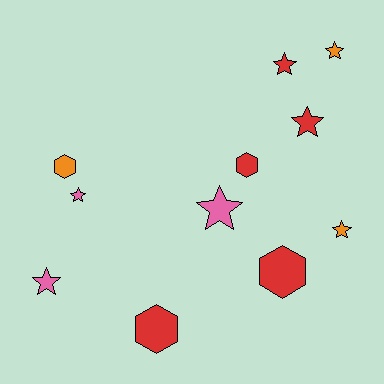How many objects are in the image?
There are 11 objects.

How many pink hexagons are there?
There are no pink hexagons.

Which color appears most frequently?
Red, with 5 objects.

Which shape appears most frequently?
Star, with 7 objects.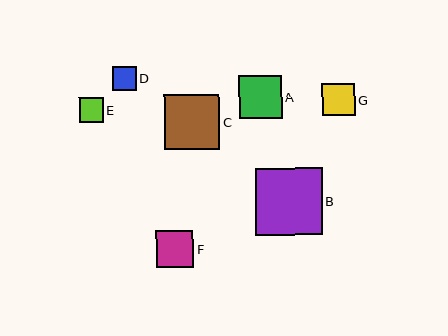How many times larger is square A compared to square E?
Square A is approximately 1.8 times the size of square E.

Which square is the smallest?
Square D is the smallest with a size of approximately 24 pixels.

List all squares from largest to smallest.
From largest to smallest: B, C, A, F, G, E, D.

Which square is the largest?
Square B is the largest with a size of approximately 67 pixels.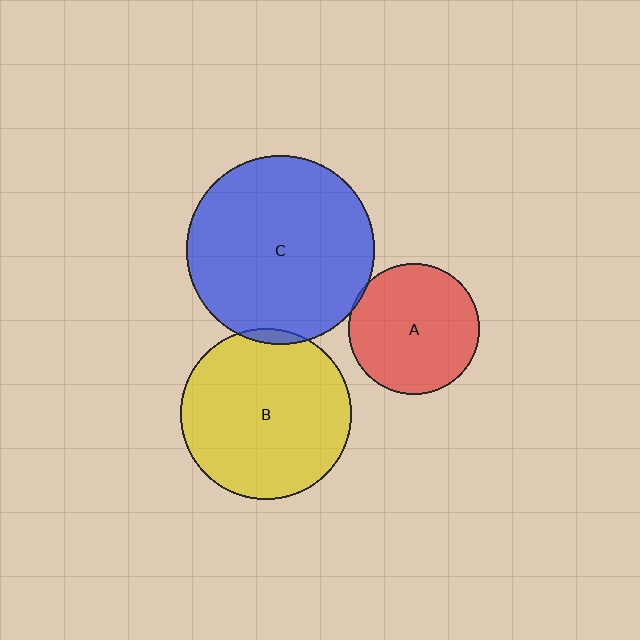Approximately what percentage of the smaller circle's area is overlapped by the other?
Approximately 5%.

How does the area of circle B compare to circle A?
Approximately 1.7 times.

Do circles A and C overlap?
Yes.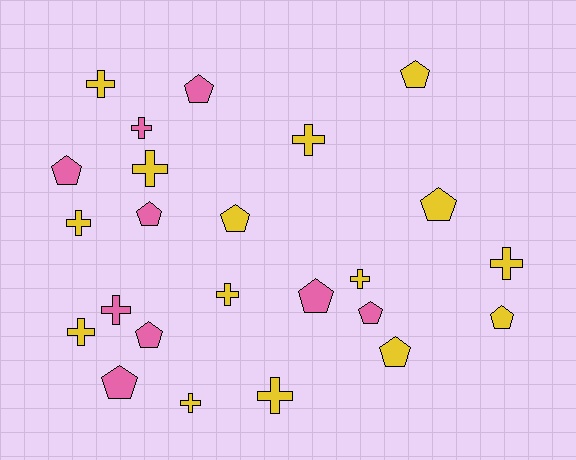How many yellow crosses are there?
There are 10 yellow crosses.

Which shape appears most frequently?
Pentagon, with 12 objects.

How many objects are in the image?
There are 24 objects.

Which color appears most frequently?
Yellow, with 15 objects.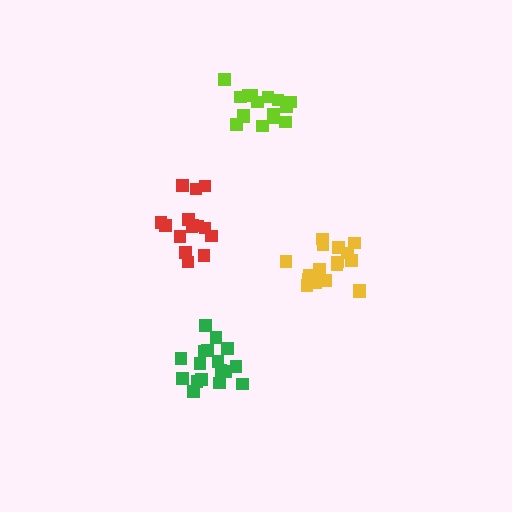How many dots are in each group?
Group 1: 15 dots, Group 2: 17 dots, Group 3: 16 dots, Group 4: 18 dots (66 total).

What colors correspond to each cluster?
The clusters are colored: red, green, lime, yellow.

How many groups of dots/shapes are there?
There are 4 groups.